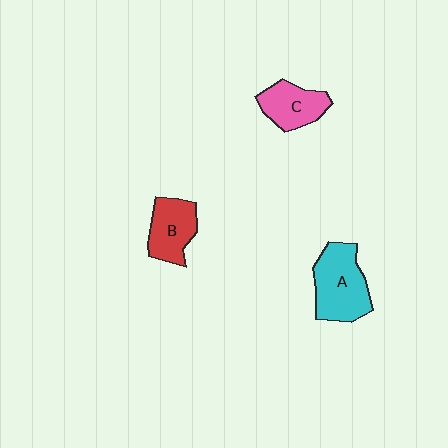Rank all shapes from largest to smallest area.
From largest to smallest: A (cyan), B (red), C (pink).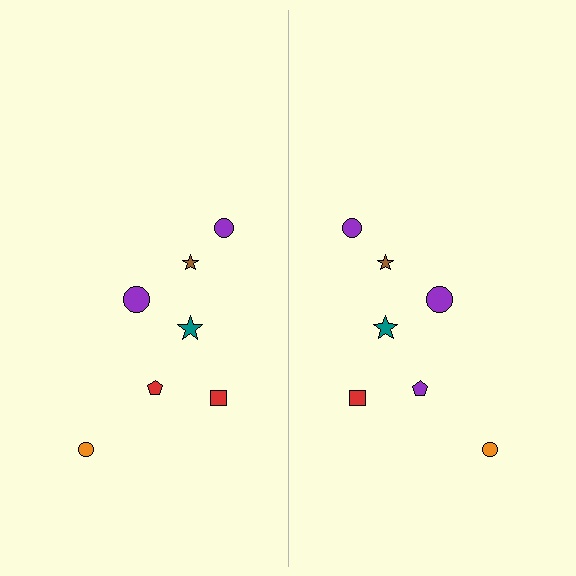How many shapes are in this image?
There are 14 shapes in this image.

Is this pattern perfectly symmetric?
No, the pattern is not perfectly symmetric. The purple pentagon on the right side breaks the symmetry — its mirror counterpart is red.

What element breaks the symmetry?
The purple pentagon on the right side breaks the symmetry — its mirror counterpart is red.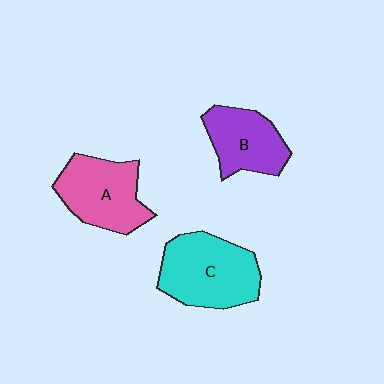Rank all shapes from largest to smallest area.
From largest to smallest: C (cyan), A (pink), B (purple).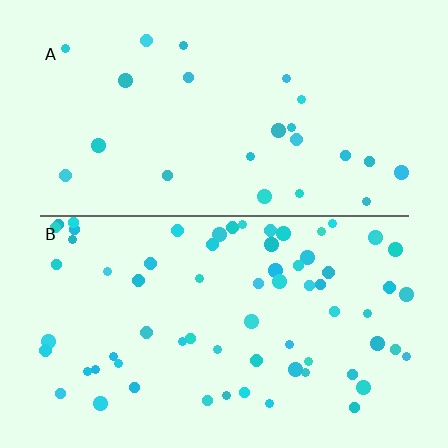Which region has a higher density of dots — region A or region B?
B (the bottom).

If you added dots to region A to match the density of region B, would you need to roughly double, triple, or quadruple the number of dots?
Approximately triple.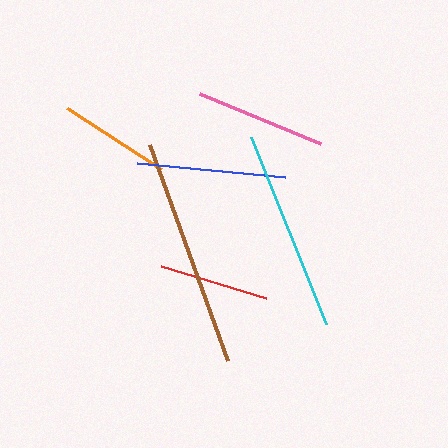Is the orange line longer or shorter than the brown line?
The brown line is longer than the orange line.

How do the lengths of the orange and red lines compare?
The orange and red lines are approximately the same length.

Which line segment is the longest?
The brown line is the longest at approximately 229 pixels.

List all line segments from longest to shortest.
From longest to shortest: brown, cyan, blue, pink, orange, red.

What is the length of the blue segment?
The blue segment is approximately 149 pixels long.